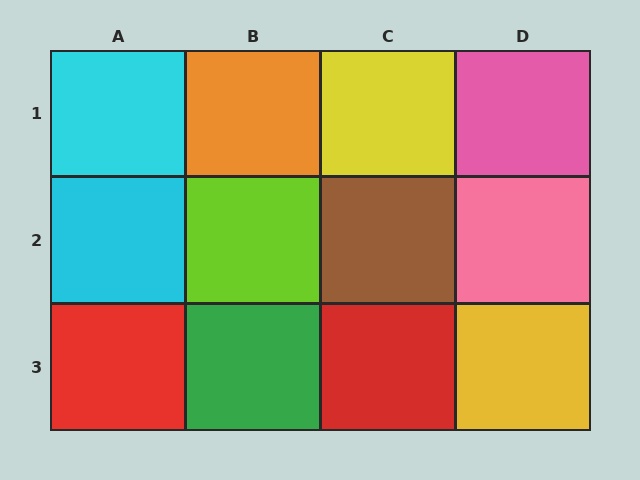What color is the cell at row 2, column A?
Cyan.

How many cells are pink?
2 cells are pink.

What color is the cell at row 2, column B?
Lime.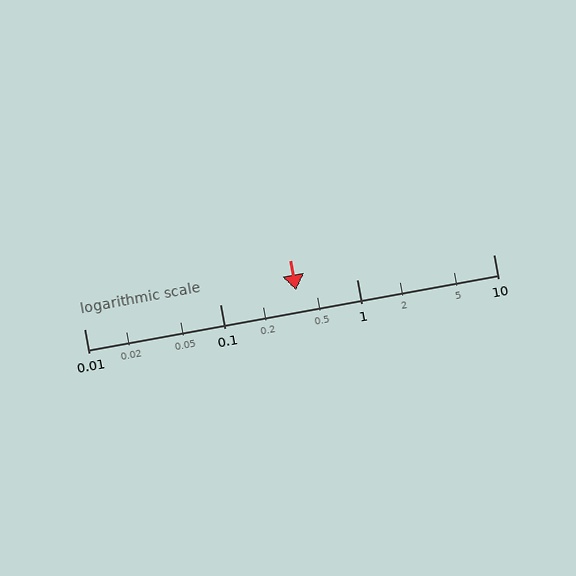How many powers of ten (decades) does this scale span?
The scale spans 3 decades, from 0.01 to 10.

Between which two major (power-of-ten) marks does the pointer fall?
The pointer is between 0.1 and 1.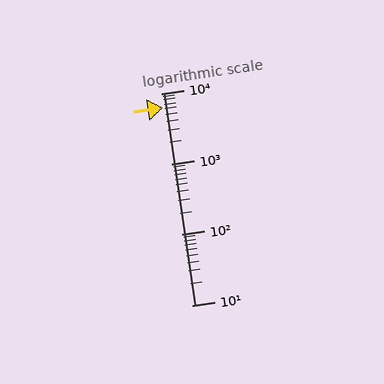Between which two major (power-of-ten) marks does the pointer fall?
The pointer is between 1000 and 10000.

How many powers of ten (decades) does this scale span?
The scale spans 3 decades, from 10 to 10000.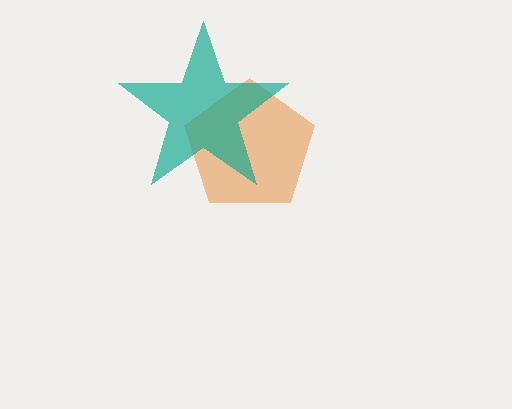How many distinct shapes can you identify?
There are 2 distinct shapes: an orange pentagon, a teal star.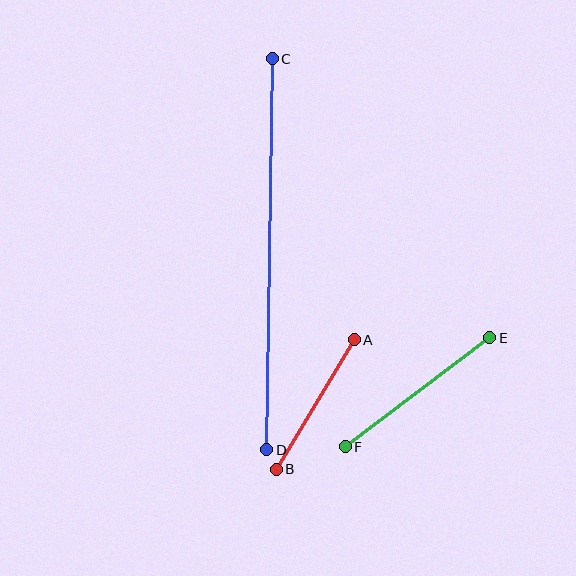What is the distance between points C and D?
The distance is approximately 391 pixels.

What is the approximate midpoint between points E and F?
The midpoint is at approximately (418, 392) pixels.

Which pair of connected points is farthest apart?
Points C and D are farthest apart.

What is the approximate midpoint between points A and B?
The midpoint is at approximately (315, 404) pixels.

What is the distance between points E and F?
The distance is approximately 181 pixels.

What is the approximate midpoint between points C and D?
The midpoint is at approximately (270, 254) pixels.